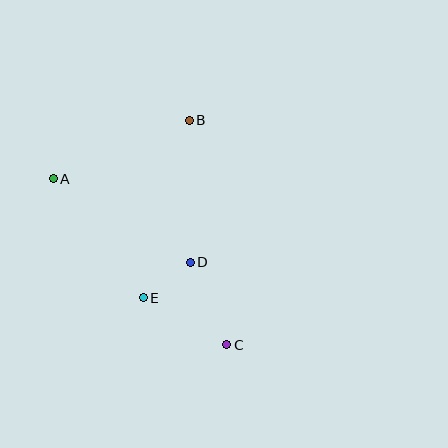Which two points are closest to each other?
Points D and E are closest to each other.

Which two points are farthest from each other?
Points A and C are farthest from each other.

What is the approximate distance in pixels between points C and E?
The distance between C and E is approximately 96 pixels.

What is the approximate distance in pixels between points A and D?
The distance between A and D is approximately 161 pixels.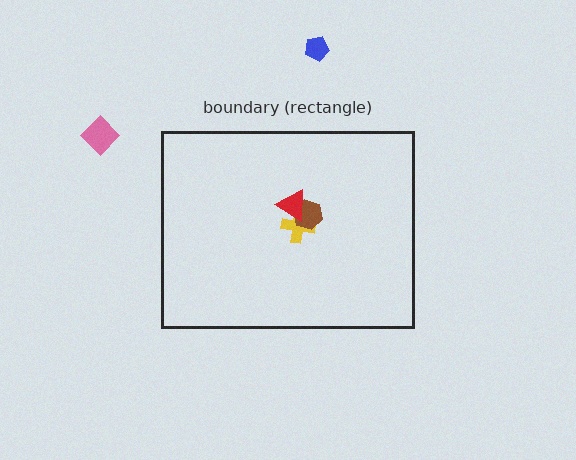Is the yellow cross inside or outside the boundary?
Inside.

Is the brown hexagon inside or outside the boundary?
Inside.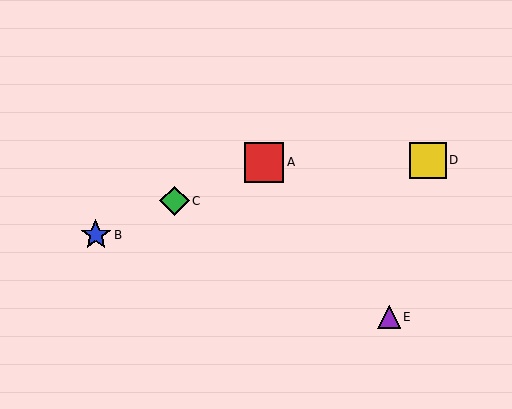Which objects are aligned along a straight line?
Objects A, B, C are aligned along a straight line.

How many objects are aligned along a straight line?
3 objects (A, B, C) are aligned along a straight line.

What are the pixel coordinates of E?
Object E is at (389, 317).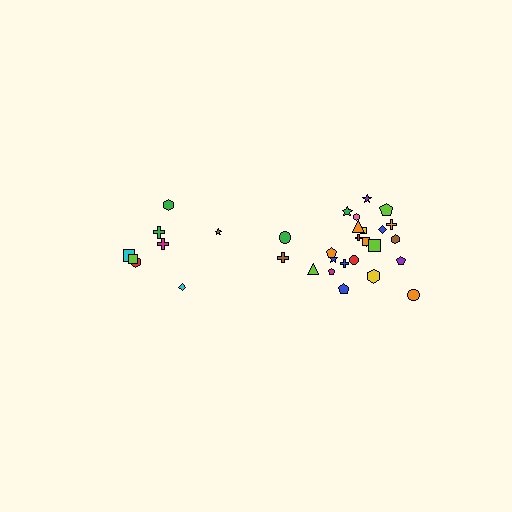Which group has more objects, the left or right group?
The right group.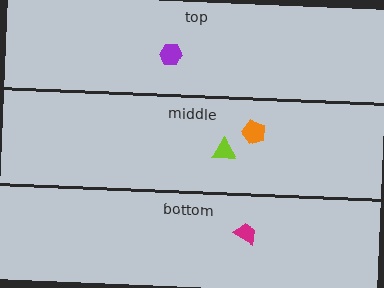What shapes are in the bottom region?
The magenta trapezoid.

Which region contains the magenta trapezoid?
The bottom region.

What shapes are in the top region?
The purple hexagon.